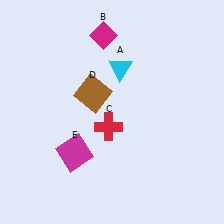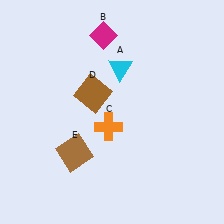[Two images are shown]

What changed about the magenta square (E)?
In Image 1, E is magenta. In Image 2, it changed to brown.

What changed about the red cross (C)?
In Image 1, C is red. In Image 2, it changed to orange.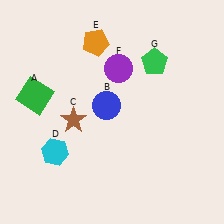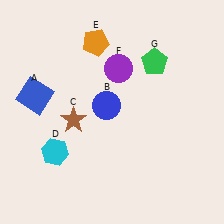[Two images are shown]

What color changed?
The square (A) changed from green in Image 1 to blue in Image 2.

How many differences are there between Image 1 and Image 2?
There is 1 difference between the two images.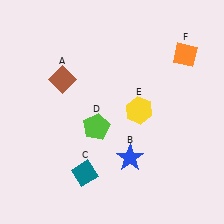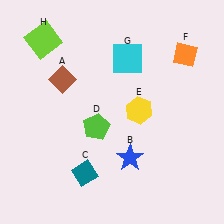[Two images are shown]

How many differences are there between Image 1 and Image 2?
There are 2 differences between the two images.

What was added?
A cyan square (G), a lime square (H) were added in Image 2.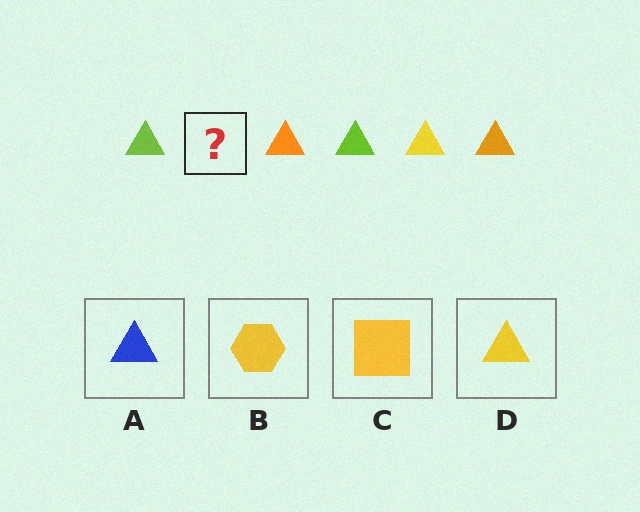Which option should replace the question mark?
Option D.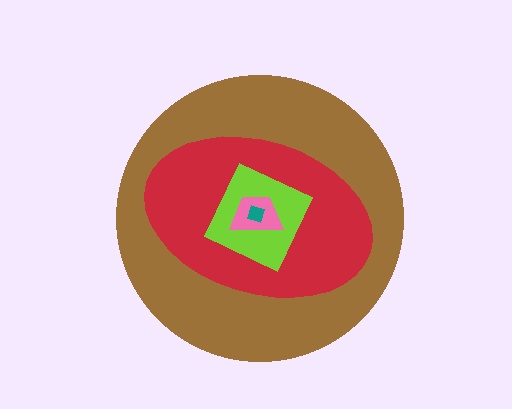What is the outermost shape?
The brown circle.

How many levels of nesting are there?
5.